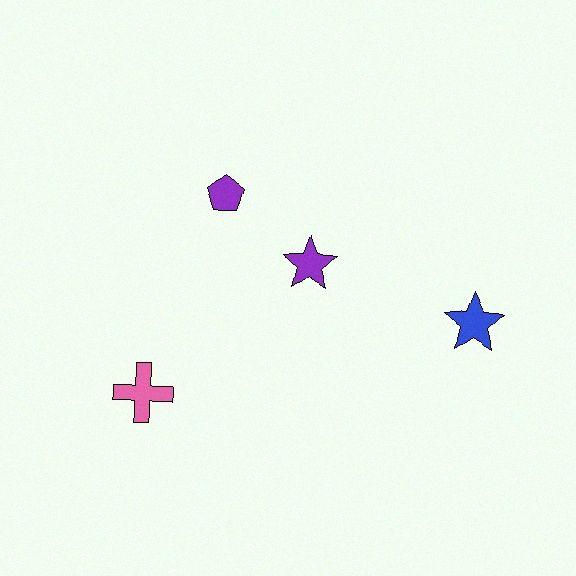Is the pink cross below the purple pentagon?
Yes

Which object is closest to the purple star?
The purple pentagon is closest to the purple star.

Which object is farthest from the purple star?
The pink cross is farthest from the purple star.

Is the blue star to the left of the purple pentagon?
No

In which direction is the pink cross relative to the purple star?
The pink cross is to the left of the purple star.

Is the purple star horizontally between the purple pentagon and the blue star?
Yes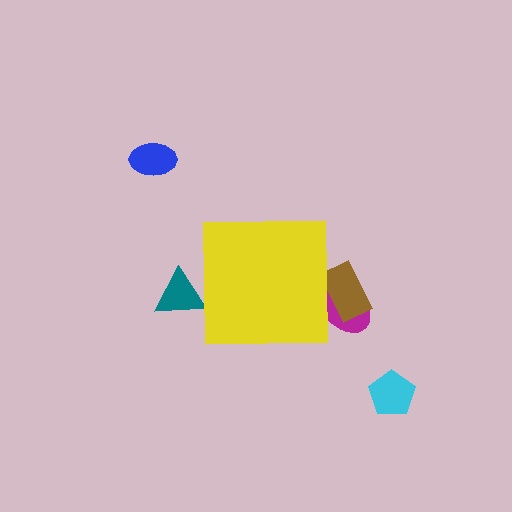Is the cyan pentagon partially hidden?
No, the cyan pentagon is fully visible.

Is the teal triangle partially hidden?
Yes, the teal triangle is partially hidden behind the yellow square.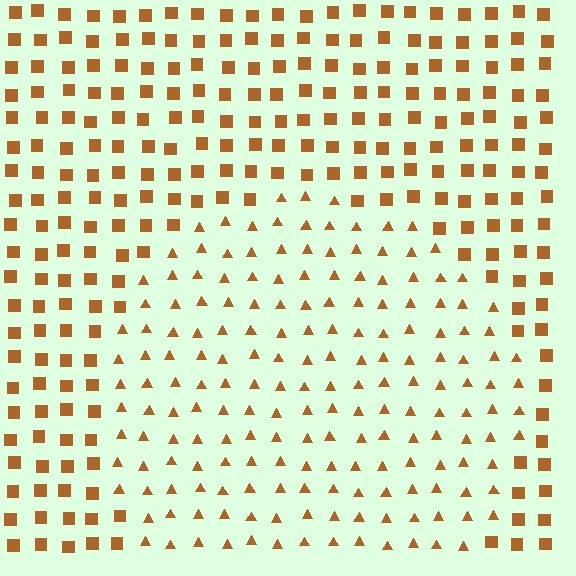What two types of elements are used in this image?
The image uses triangles inside the circle region and squares outside it.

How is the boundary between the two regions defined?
The boundary is defined by a change in element shape: triangles inside vs. squares outside. All elements share the same color and spacing.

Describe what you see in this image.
The image is filled with small brown elements arranged in a uniform grid. A circle-shaped region contains triangles, while the surrounding area contains squares. The boundary is defined purely by the change in element shape.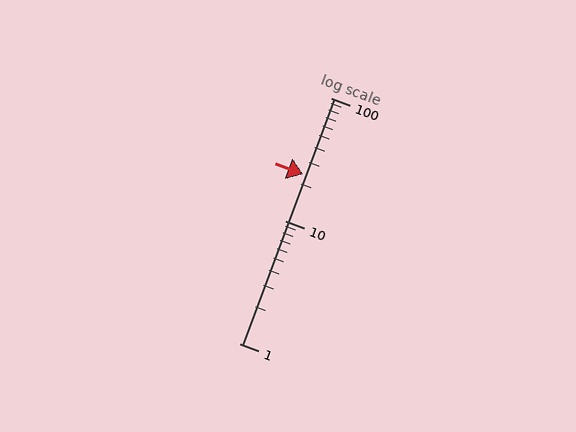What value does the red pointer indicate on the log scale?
The pointer indicates approximately 24.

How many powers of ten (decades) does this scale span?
The scale spans 2 decades, from 1 to 100.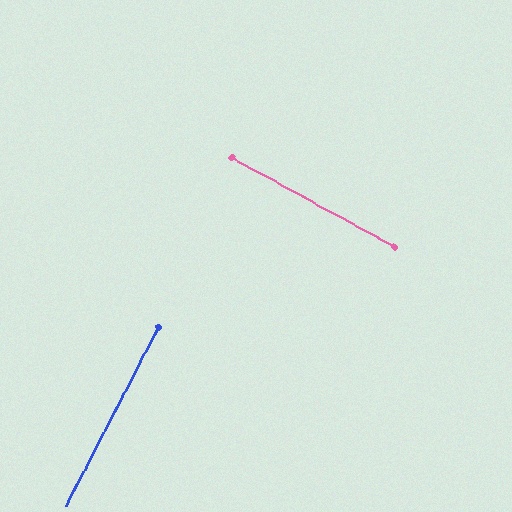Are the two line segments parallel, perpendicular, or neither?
Perpendicular — they meet at approximately 88°.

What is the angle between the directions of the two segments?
Approximately 88 degrees.